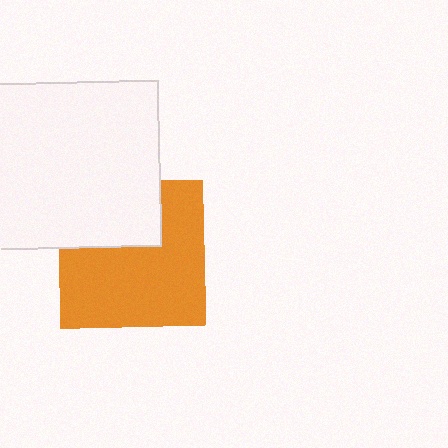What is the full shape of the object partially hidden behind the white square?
The partially hidden object is an orange square.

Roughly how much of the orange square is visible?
Most of it is visible (roughly 68%).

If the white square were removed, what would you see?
You would see the complete orange square.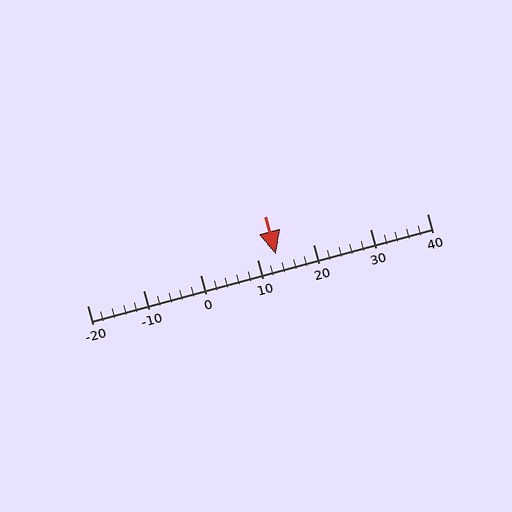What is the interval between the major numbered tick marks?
The major tick marks are spaced 10 units apart.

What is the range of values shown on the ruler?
The ruler shows values from -20 to 40.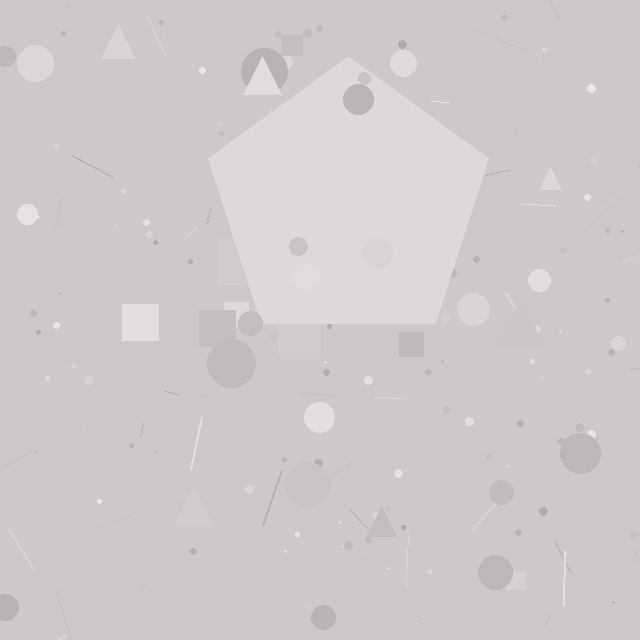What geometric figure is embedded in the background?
A pentagon is embedded in the background.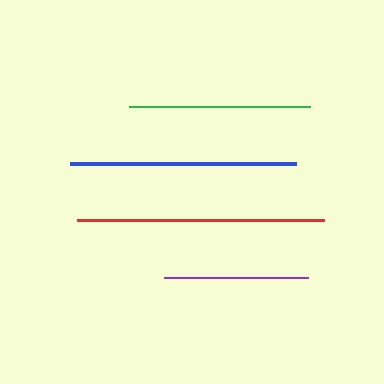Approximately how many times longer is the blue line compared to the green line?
The blue line is approximately 1.2 times the length of the green line.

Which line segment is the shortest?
The purple line is the shortest at approximately 144 pixels.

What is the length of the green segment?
The green segment is approximately 181 pixels long.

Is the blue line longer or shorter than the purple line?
The blue line is longer than the purple line.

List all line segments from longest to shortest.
From longest to shortest: red, blue, green, purple.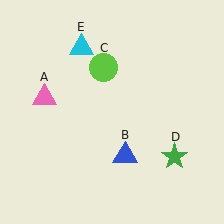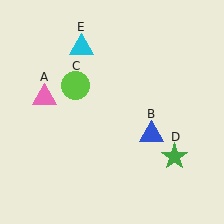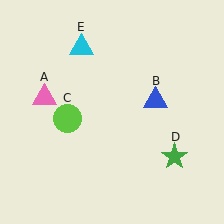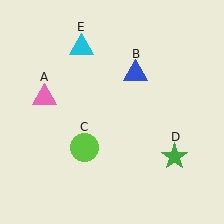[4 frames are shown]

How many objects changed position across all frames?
2 objects changed position: blue triangle (object B), lime circle (object C).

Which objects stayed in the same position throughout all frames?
Pink triangle (object A) and green star (object D) and cyan triangle (object E) remained stationary.